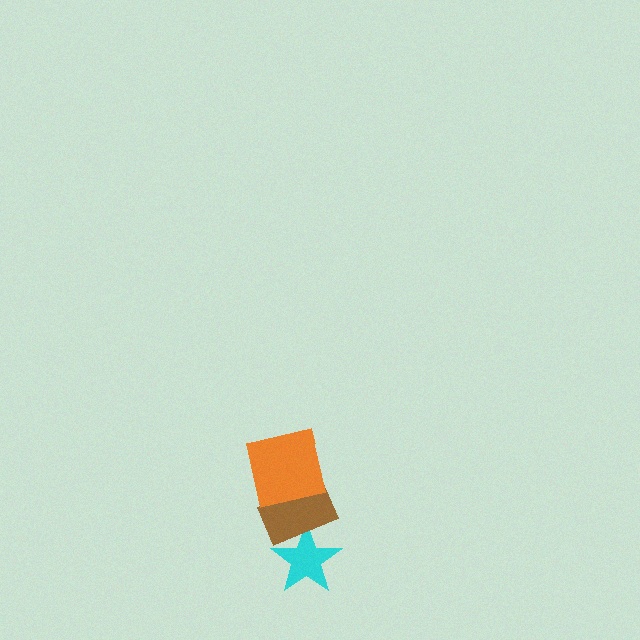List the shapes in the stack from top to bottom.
From top to bottom: the orange square, the brown rectangle, the cyan star.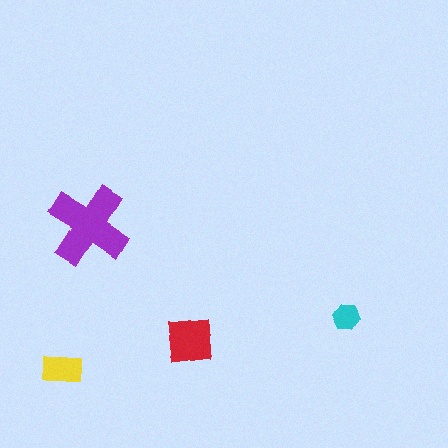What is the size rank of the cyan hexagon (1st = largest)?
4th.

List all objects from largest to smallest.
The purple cross, the red square, the yellow rectangle, the cyan hexagon.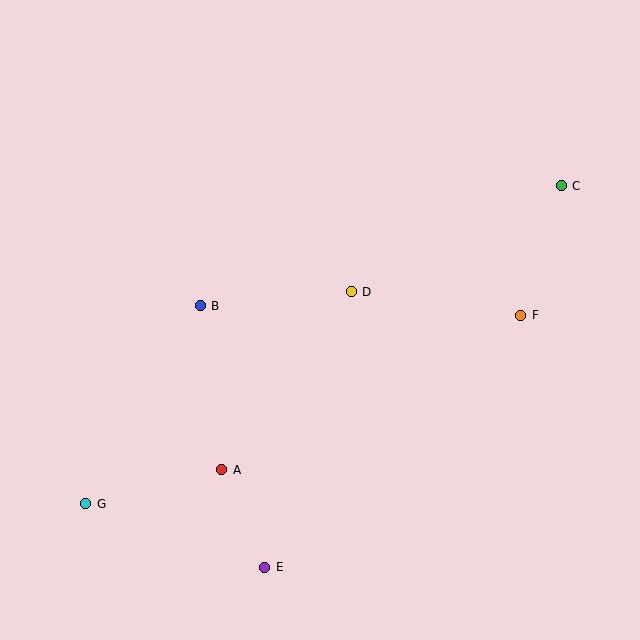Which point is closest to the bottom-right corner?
Point F is closest to the bottom-right corner.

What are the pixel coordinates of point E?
Point E is at (265, 567).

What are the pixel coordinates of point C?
Point C is at (561, 186).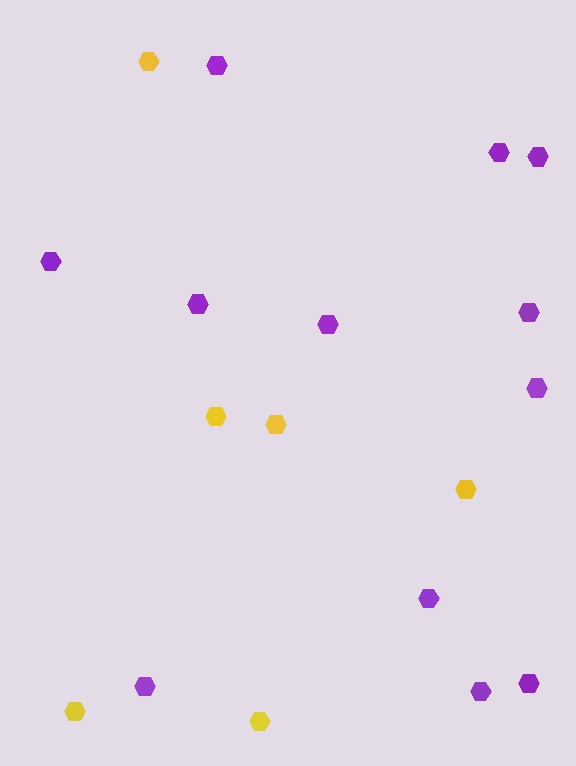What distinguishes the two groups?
There are 2 groups: one group of purple hexagons (12) and one group of yellow hexagons (6).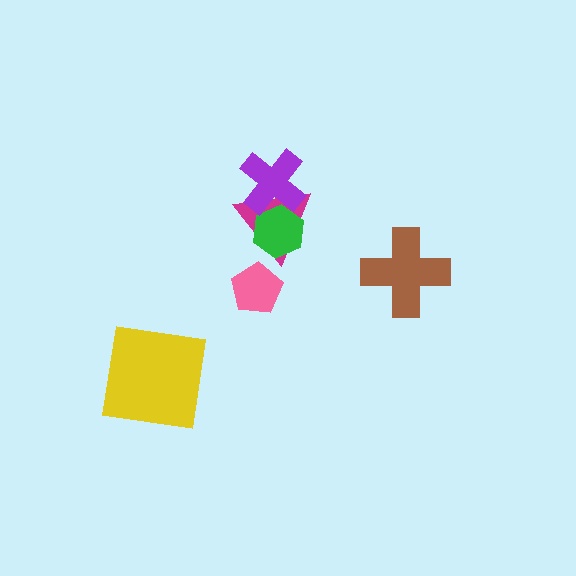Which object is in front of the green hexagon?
The purple cross is in front of the green hexagon.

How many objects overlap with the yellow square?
0 objects overlap with the yellow square.